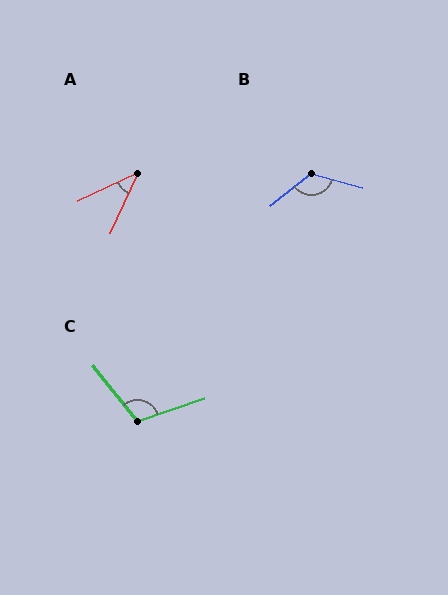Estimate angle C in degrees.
Approximately 110 degrees.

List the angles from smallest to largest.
A (40°), C (110°), B (128°).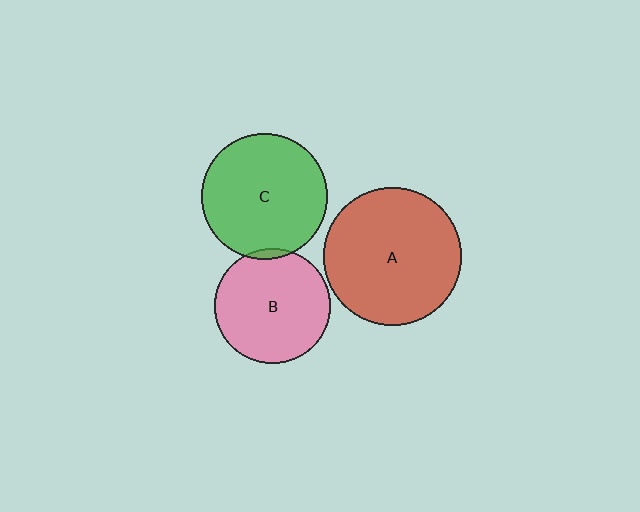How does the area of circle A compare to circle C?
Approximately 1.2 times.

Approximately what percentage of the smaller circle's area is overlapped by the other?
Approximately 5%.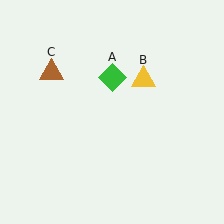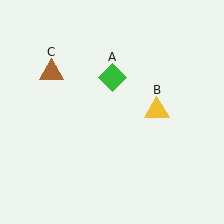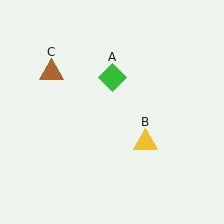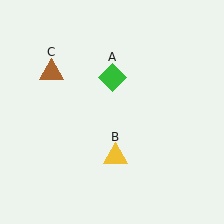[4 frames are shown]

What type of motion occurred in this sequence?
The yellow triangle (object B) rotated clockwise around the center of the scene.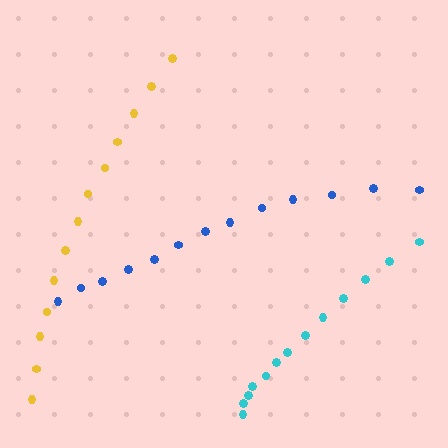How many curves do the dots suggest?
There are 3 distinct paths.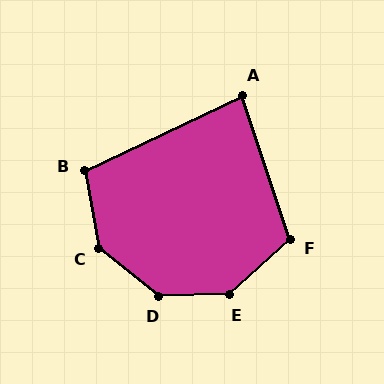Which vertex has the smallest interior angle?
A, at approximately 83 degrees.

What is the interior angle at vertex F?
Approximately 114 degrees (obtuse).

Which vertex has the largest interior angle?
D, at approximately 141 degrees.